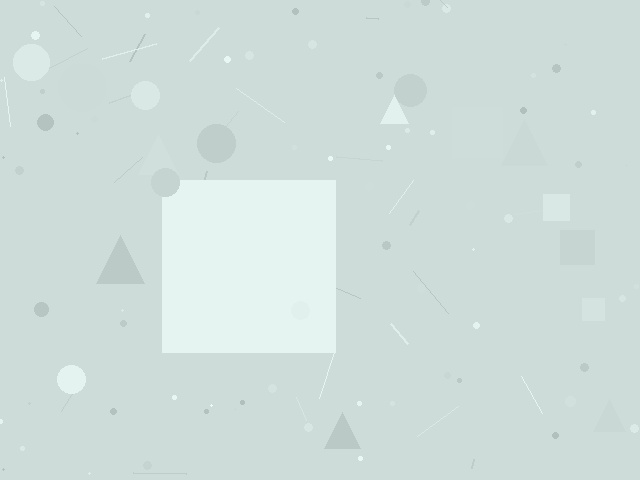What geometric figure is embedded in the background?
A square is embedded in the background.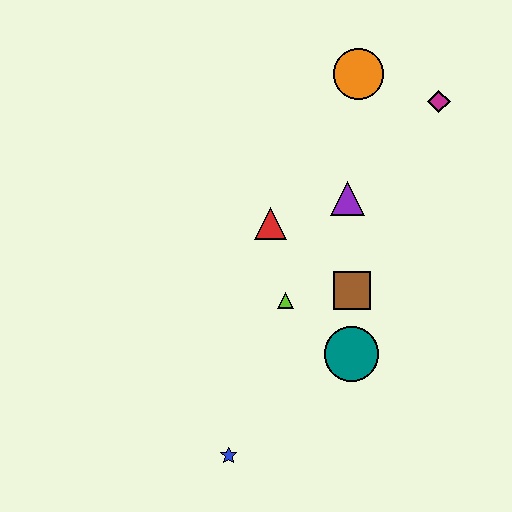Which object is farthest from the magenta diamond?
The blue star is farthest from the magenta diamond.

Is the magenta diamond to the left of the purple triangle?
No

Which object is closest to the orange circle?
The magenta diamond is closest to the orange circle.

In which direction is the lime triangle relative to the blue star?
The lime triangle is above the blue star.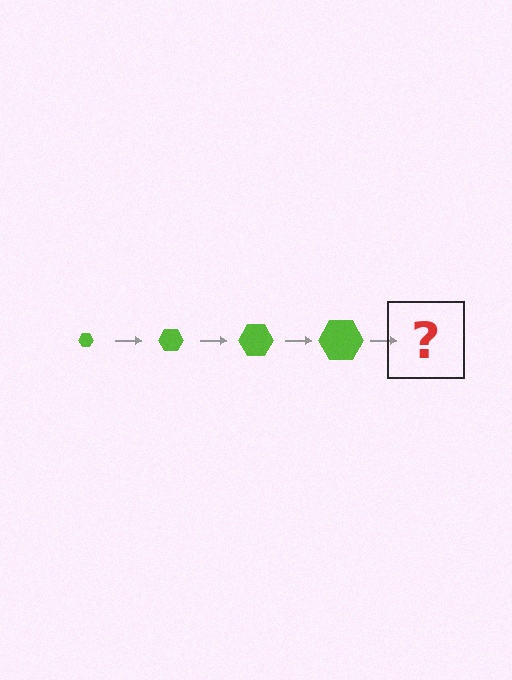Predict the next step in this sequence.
The next step is a lime hexagon, larger than the previous one.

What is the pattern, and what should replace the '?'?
The pattern is that the hexagon gets progressively larger each step. The '?' should be a lime hexagon, larger than the previous one.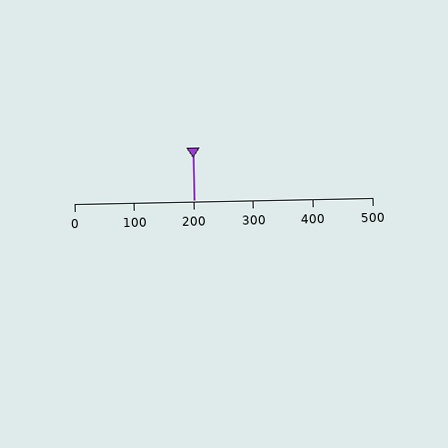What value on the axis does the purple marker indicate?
The marker indicates approximately 200.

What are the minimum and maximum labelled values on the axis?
The axis runs from 0 to 500.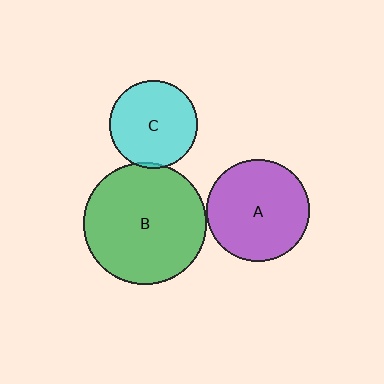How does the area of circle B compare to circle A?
Approximately 1.4 times.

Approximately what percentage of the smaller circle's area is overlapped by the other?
Approximately 5%.